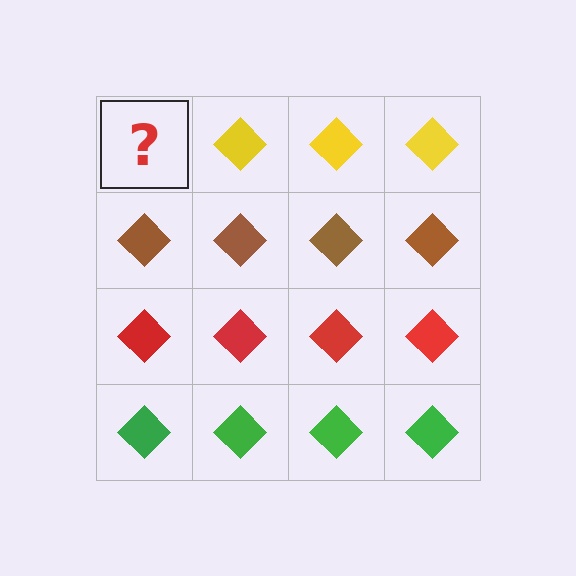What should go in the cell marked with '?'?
The missing cell should contain a yellow diamond.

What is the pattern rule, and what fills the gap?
The rule is that each row has a consistent color. The gap should be filled with a yellow diamond.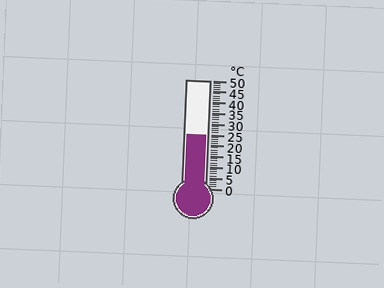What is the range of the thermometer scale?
The thermometer scale ranges from 0°C to 50°C.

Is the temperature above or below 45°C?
The temperature is below 45°C.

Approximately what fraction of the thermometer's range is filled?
The thermometer is filled to approximately 50% of its range.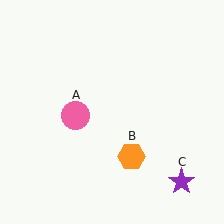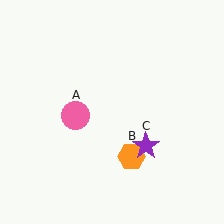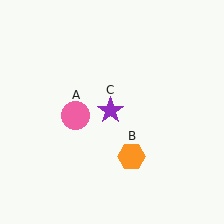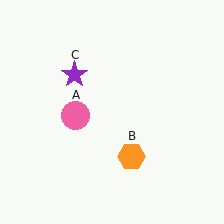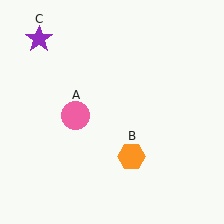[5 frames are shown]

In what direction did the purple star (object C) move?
The purple star (object C) moved up and to the left.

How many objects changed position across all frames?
1 object changed position: purple star (object C).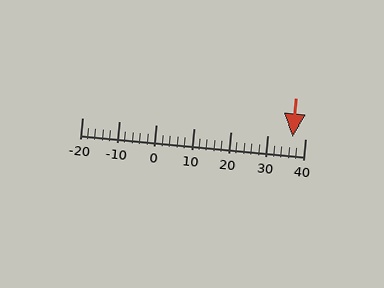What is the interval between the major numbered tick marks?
The major tick marks are spaced 10 units apart.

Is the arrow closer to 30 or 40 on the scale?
The arrow is closer to 40.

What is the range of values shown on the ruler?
The ruler shows values from -20 to 40.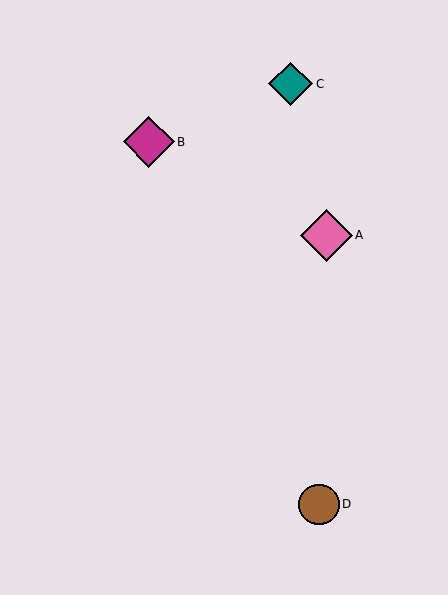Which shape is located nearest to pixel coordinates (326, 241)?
The pink diamond (labeled A) at (326, 235) is nearest to that location.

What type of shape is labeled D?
Shape D is a brown circle.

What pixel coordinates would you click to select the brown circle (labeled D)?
Click at (319, 504) to select the brown circle D.